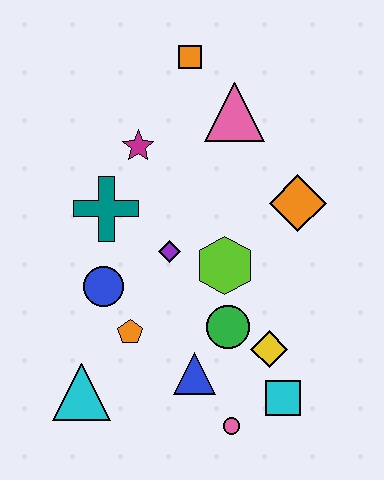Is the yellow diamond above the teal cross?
No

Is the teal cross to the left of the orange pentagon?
Yes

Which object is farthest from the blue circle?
The orange square is farthest from the blue circle.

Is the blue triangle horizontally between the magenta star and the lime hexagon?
Yes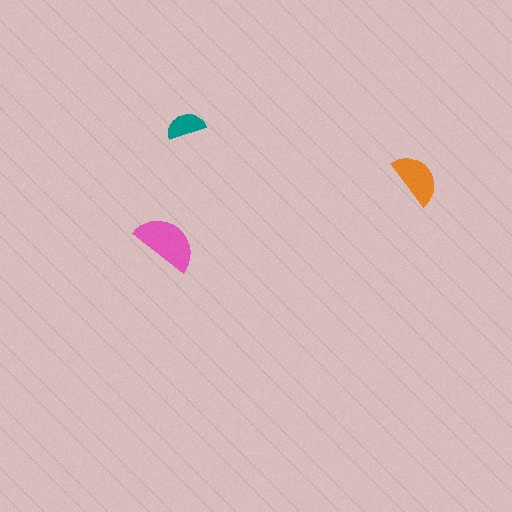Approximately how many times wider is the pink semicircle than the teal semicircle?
About 1.5 times wider.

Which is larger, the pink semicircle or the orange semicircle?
The pink one.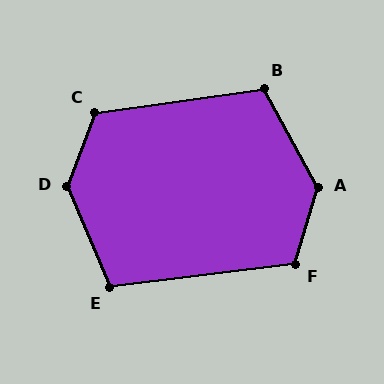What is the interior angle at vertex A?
Approximately 135 degrees (obtuse).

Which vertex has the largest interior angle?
D, at approximately 136 degrees.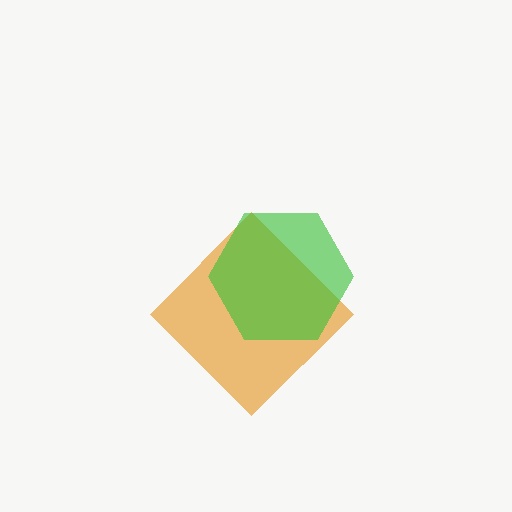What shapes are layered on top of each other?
The layered shapes are: an orange diamond, a green hexagon.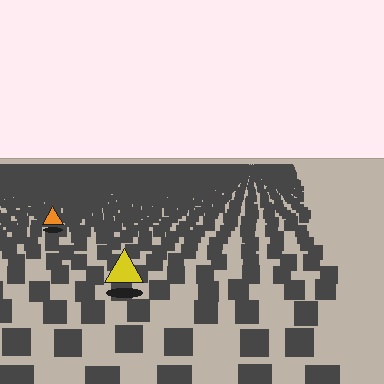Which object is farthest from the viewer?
The orange triangle is farthest from the viewer. It appears smaller and the ground texture around it is denser.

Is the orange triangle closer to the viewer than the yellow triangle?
No. The yellow triangle is closer — you can tell from the texture gradient: the ground texture is coarser near it.